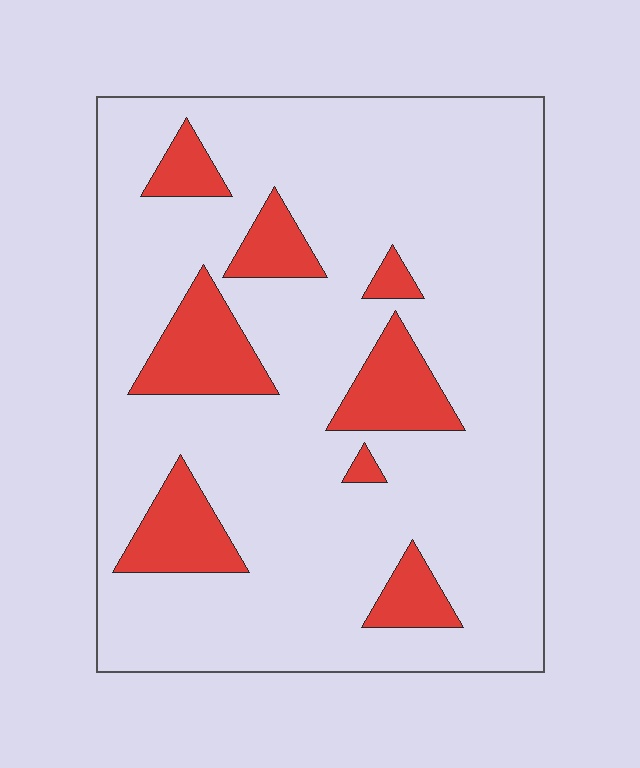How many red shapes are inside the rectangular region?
8.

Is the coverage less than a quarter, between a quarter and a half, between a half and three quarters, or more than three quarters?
Less than a quarter.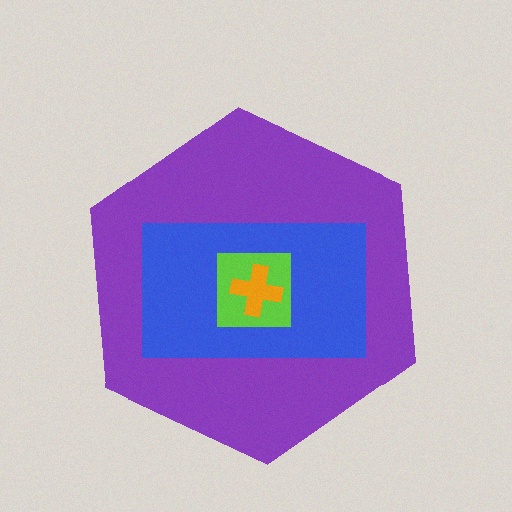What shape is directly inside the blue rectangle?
The lime square.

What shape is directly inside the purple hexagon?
The blue rectangle.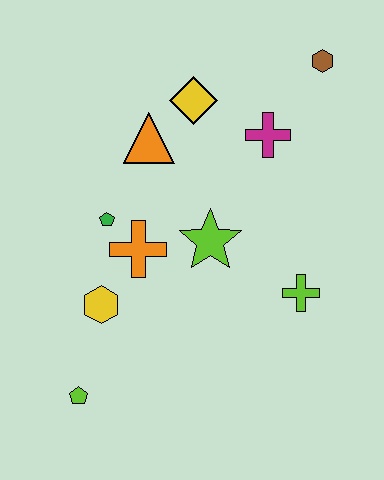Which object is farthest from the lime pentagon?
The brown hexagon is farthest from the lime pentagon.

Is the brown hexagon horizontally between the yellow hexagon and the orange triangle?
No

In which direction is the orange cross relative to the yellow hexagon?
The orange cross is above the yellow hexagon.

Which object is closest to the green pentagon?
The orange cross is closest to the green pentagon.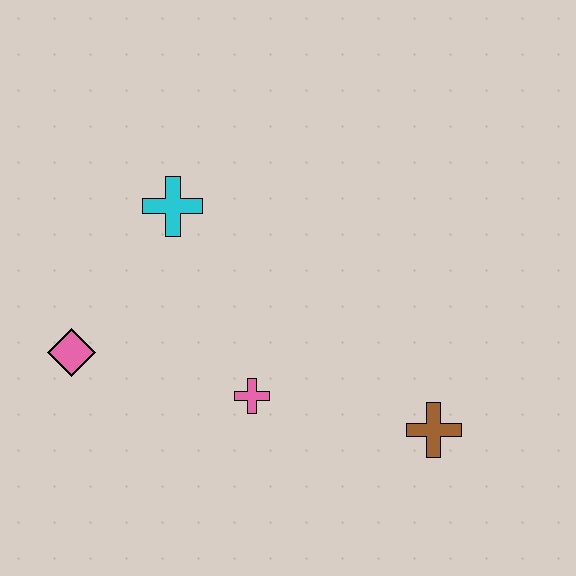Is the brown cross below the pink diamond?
Yes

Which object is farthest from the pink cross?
The cyan cross is farthest from the pink cross.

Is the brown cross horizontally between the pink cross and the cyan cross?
No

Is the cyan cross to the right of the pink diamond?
Yes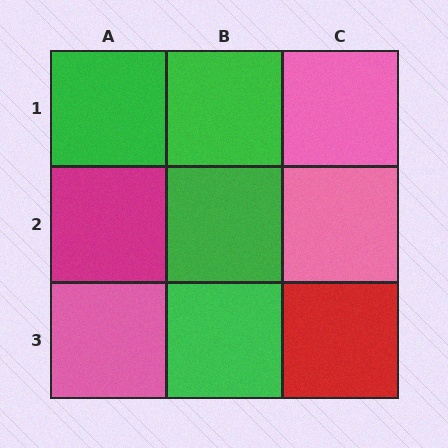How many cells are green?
4 cells are green.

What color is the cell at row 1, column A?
Green.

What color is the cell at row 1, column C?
Pink.